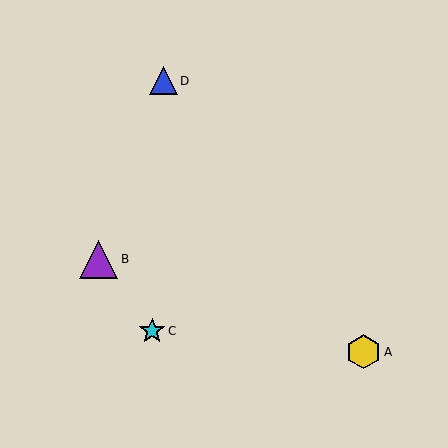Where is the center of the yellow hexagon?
The center of the yellow hexagon is at (364, 352).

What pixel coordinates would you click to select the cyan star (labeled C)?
Click at (152, 331) to select the cyan star C.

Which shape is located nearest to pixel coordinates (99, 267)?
The purple triangle (labeled B) at (99, 259) is nearest to that location.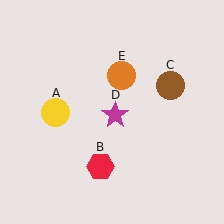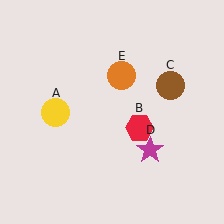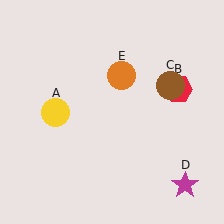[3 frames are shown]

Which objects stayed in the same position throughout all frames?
Yellow circle (object A) and brown circle (object C) and orange circle (object E) remained stationary.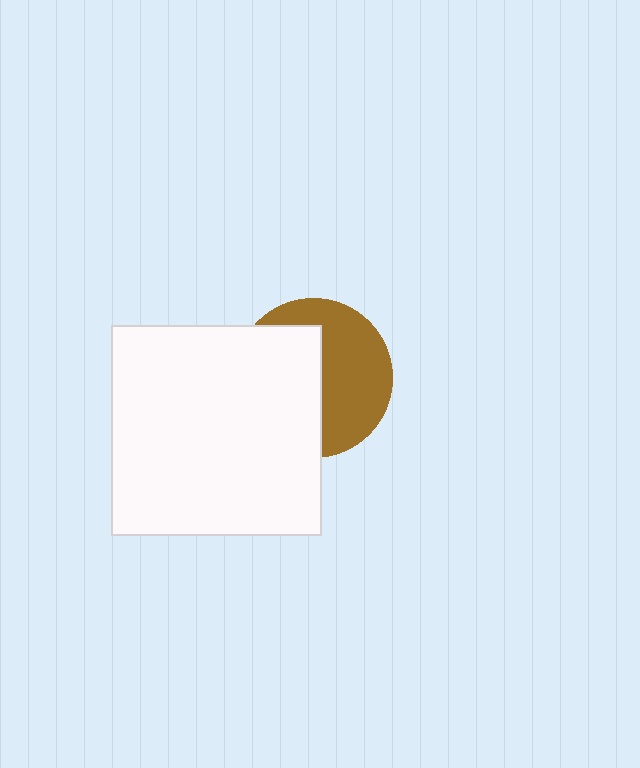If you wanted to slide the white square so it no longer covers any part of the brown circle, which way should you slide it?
Slide it left — that is the most direct way to separate the two shapes.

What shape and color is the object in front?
The object in front is a white square.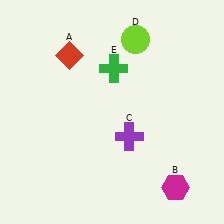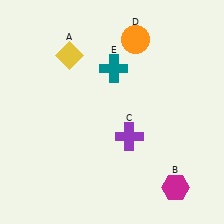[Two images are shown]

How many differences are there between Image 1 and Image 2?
There are 3 differences between the two images.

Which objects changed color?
A changed from red to yellow. D changed from lime to orange. E changed from green to teal.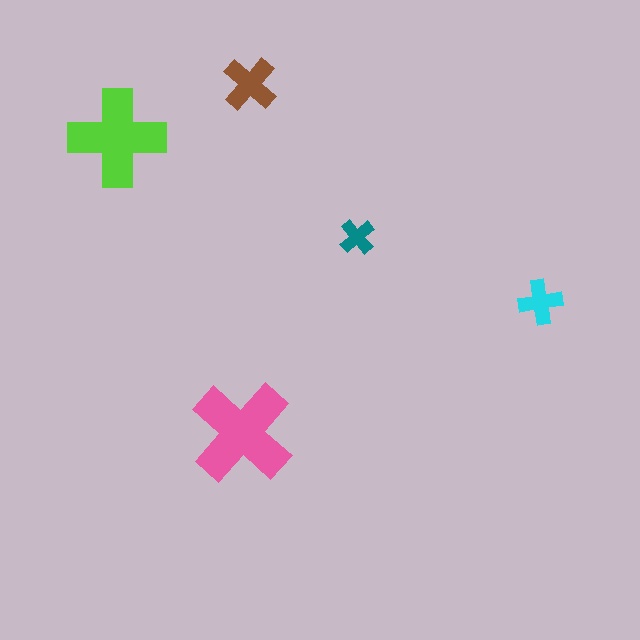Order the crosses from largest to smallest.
the pink one, the lime one, the brown one, the cyan one, the teal one.